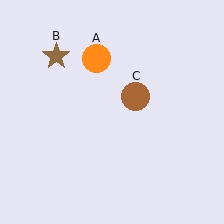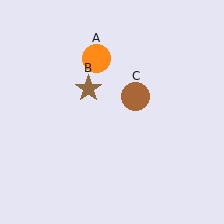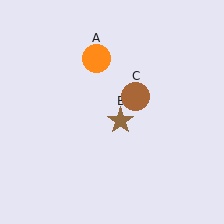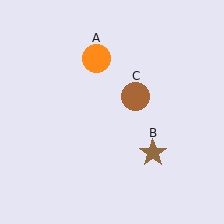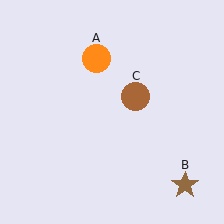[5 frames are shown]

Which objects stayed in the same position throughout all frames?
Orange circle (object A) and brown circle (object C) remained stationary.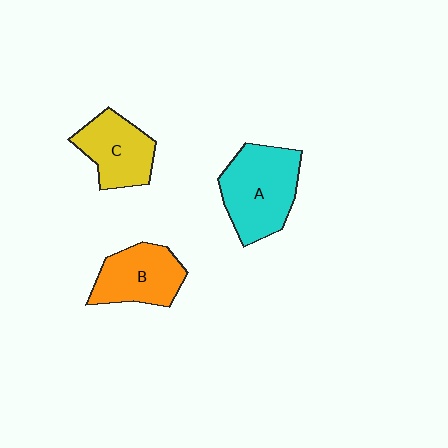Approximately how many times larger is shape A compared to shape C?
Approximately 1.4 times.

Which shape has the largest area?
Shape A (cyan).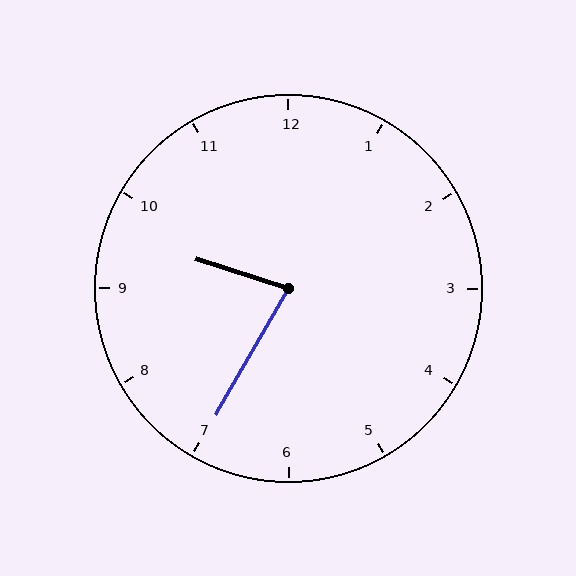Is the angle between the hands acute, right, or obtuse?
It is acute.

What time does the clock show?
9:35.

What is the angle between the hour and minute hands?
Approximately 78 degrees.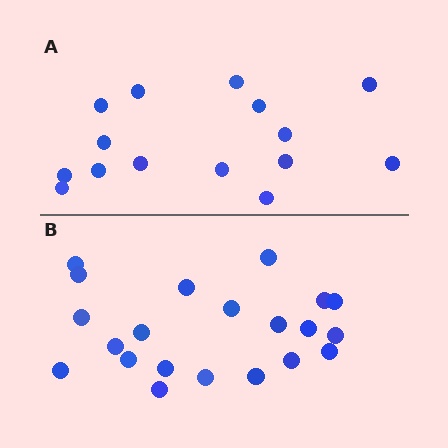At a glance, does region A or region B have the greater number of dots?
Region B (the bottom region) has more dots.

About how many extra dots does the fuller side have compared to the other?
Region B has about 6 more dots than region A.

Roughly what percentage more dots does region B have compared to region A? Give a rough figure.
About 40% more.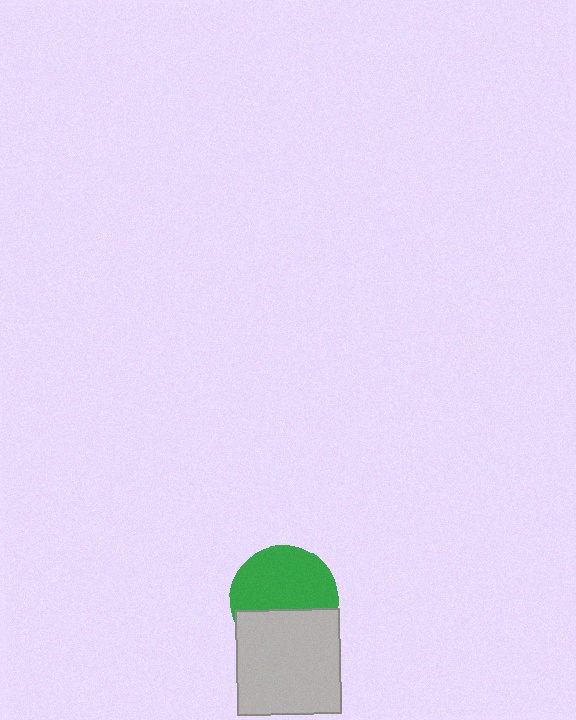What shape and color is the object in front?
The object in front is a light gray square.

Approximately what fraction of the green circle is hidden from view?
Roughly 38% of the green circle is hidden behind the light gray square.